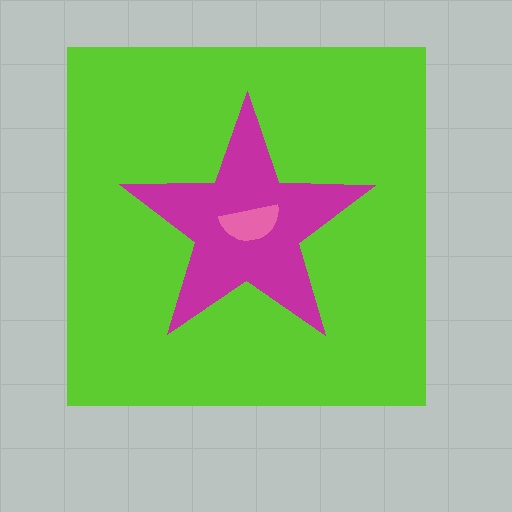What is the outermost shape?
The lime square.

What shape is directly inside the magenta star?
The pink semicircle.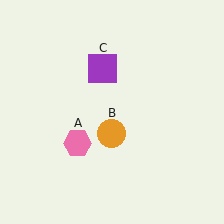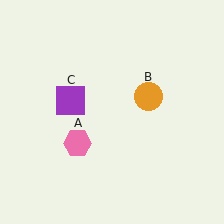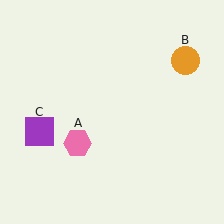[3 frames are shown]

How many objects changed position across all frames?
2 objects changed position: orange circle (object B), purple square (object C).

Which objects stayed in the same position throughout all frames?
Pink hexagon (object A) remained stationary.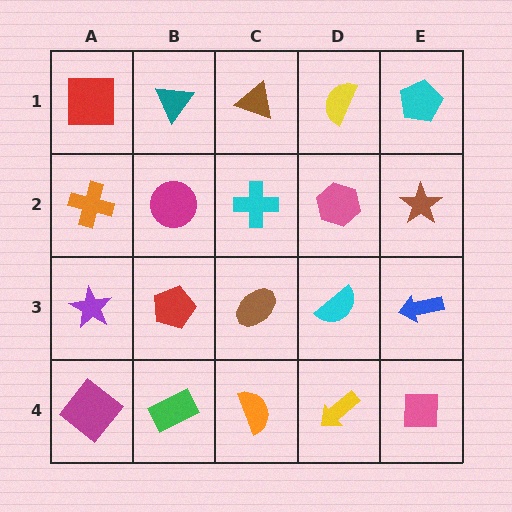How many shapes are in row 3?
5 shapes.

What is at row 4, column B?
A green rectangle.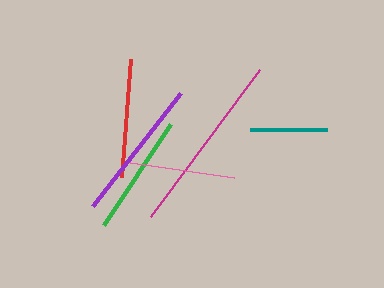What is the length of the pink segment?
The pink segment is approximately 105 pixels long.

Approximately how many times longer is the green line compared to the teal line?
The green line is approximately 1.6 times the length of the teal line.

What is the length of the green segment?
The green segment is approximately 121 pixels long.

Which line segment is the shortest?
The teal line is the shortest at approximately 77 pixels.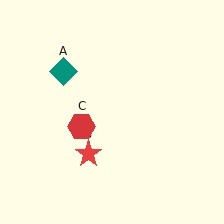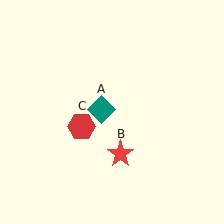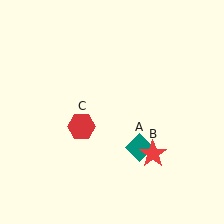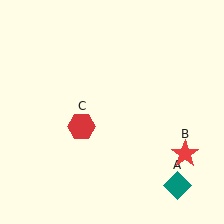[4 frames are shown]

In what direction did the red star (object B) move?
The red star (object B) moved right.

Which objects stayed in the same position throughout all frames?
Red hexagon (object C) remained stationary.